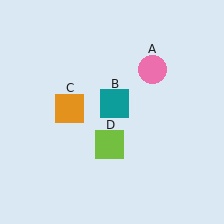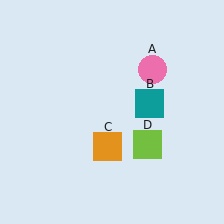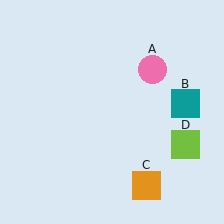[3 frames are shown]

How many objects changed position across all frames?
3 objects changed position: teal square (object B), orange square (object C), lime square (object D).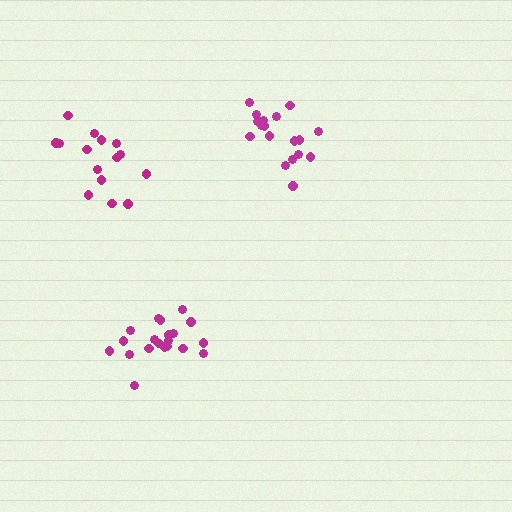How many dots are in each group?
Group 1: 18 dots, Group 2: 20 dots, Group 3: 15 dots (53 total).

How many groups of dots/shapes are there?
There are 3 groups.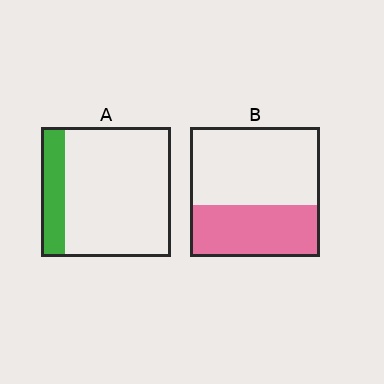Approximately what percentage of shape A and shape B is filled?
A is approximately 20% and B is approximately 40%.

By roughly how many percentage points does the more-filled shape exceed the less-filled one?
By roughly 20 percentage points (B over A).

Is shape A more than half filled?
No.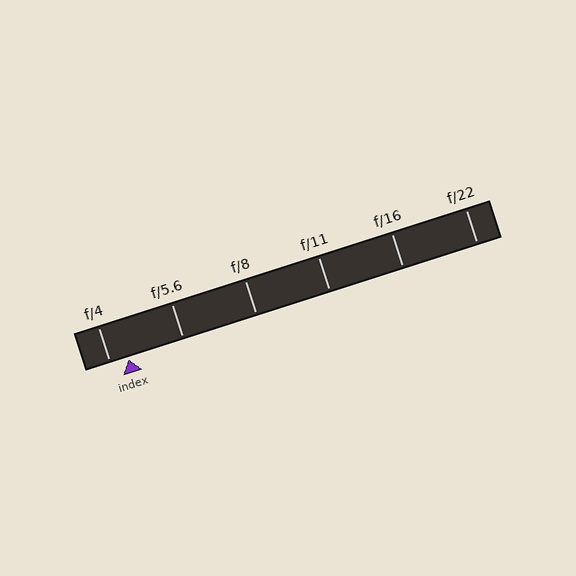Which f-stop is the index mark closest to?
The index mark is closest to f/4.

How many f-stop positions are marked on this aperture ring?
There are 6 f-stop positions marked.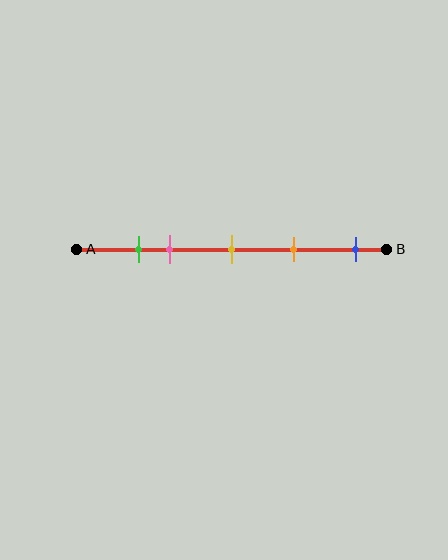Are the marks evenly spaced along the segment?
No, the marks are not evenly spaced.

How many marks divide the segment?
There are 5 marks dividing the segment.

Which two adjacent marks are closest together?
The green and pink marks are the closest adjacent pair.